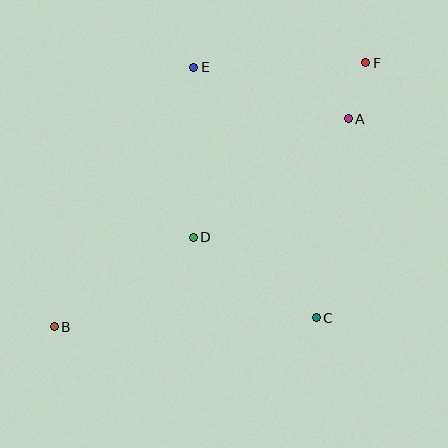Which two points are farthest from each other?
Points B and F are farthest from each other.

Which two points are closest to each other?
Points A and F are closest to each other.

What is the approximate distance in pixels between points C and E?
The distance between C and E is approximately 279 pixels.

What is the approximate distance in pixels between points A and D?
The distance between A and D is approximately 195 pixels.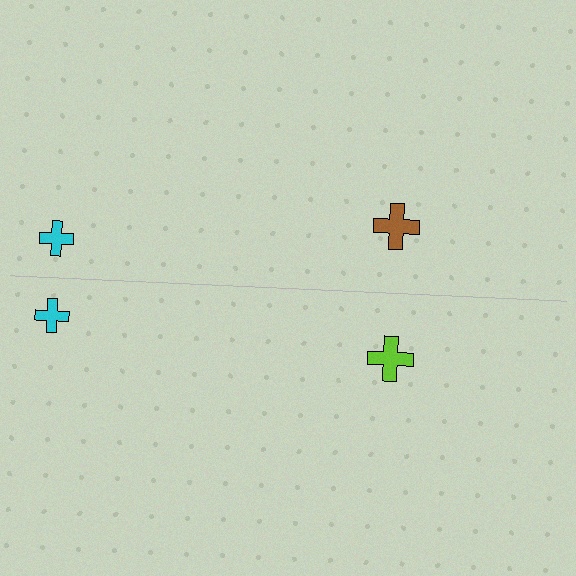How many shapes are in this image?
There are 4 shapes in this image.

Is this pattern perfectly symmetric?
No, the pattern is not perfectly symmetric. The lime cross on the bottom side breaks the symmetry — its mirror counterpart is brown.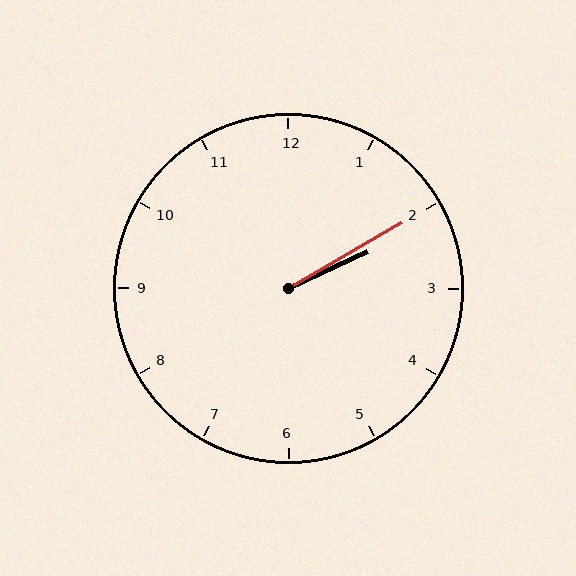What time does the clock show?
2:10.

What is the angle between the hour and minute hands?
Approximately 5 degrees.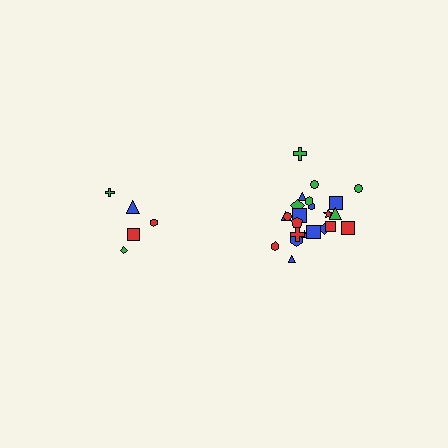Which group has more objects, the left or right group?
The right group.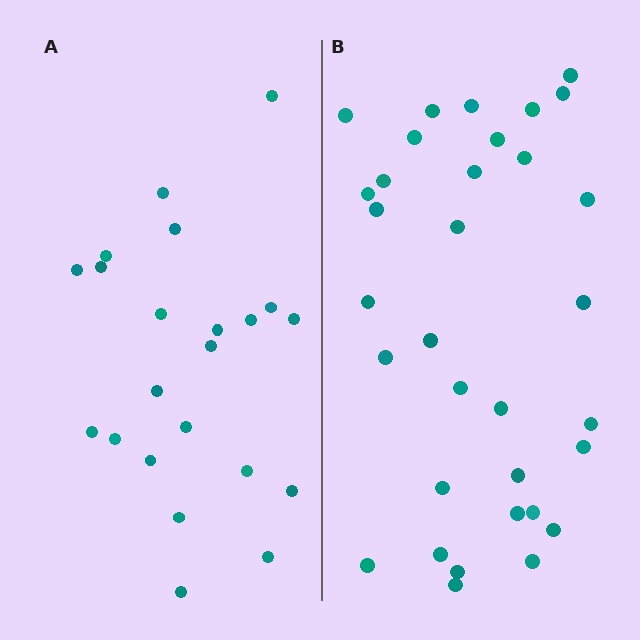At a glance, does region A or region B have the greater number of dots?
Region B (the right region) has more dots.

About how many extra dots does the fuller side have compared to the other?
Region B has roughly 12 or so more dots than region A.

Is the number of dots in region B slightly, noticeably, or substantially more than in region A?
Region B has substantially more. The ratio is roughly 1.5 to 1.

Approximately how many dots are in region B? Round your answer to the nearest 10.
About 30 dots. (The exact count is 33, which rounds to 30.)